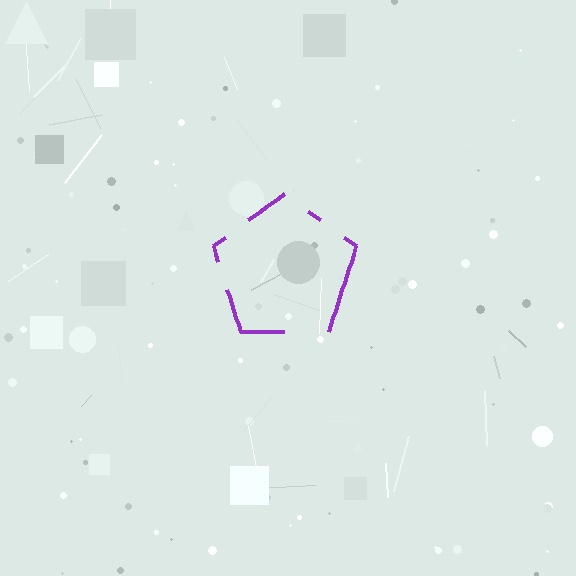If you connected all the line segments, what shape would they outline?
They would outline a pentagon.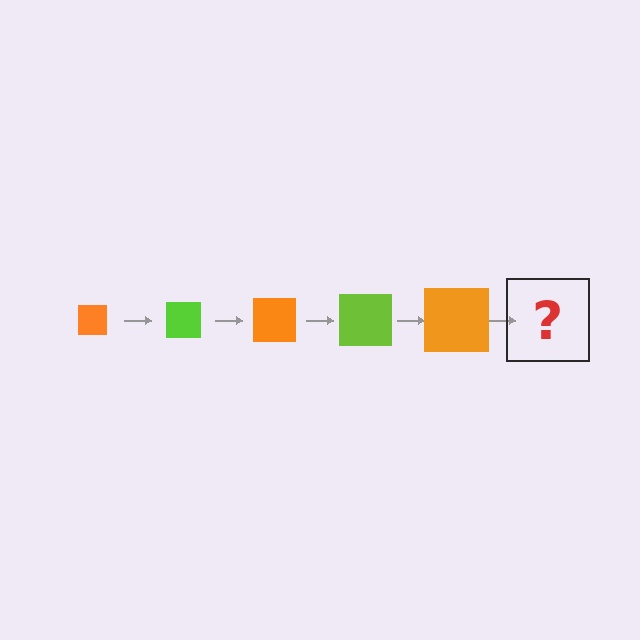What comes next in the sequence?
The next element should be a lime square, larger than the previous one.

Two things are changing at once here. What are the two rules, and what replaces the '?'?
The two rules are that the square grows larger each step and the color cycles through orange and lime. The '?' should be a lime square, larger than the previous one.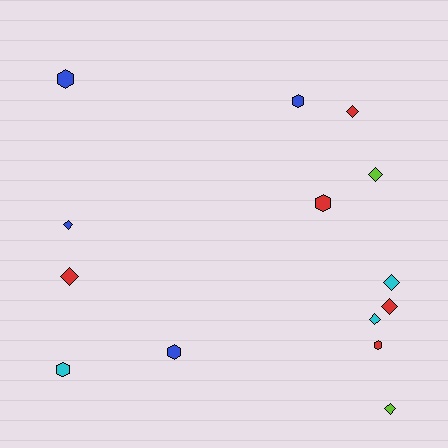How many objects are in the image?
There are 14 objects.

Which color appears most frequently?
Red, with 5 objects.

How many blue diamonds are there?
There is 1 blue diamond.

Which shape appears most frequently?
Diamond, with 8 objects.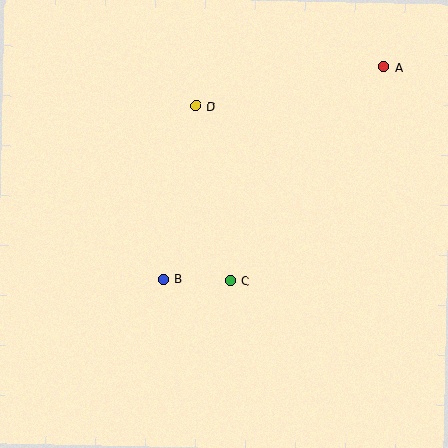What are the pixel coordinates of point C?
Point C is at (230, 281).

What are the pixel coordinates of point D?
Point D is at (196, 106).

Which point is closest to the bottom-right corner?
Point C is closest to the bottom-right corner.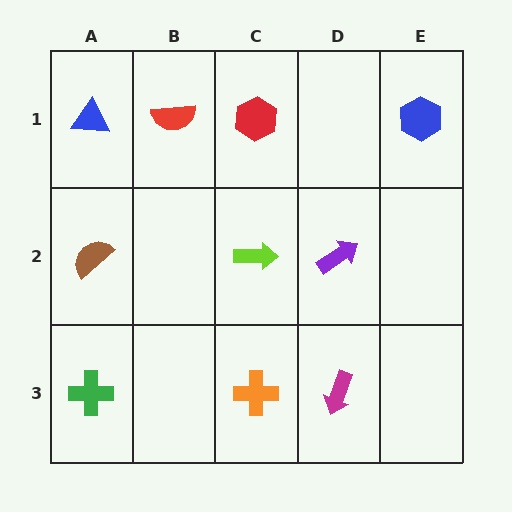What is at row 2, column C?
A lime arrow.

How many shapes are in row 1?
4 shapes.